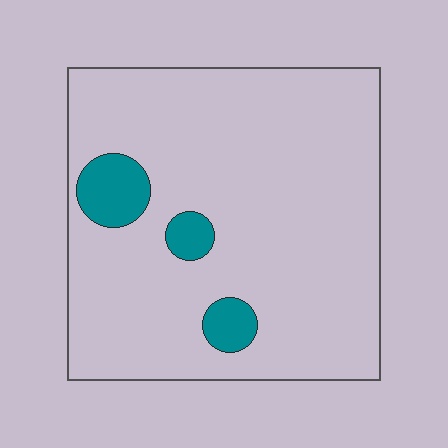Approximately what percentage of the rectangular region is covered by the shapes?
Approximately 10%.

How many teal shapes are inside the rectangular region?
3.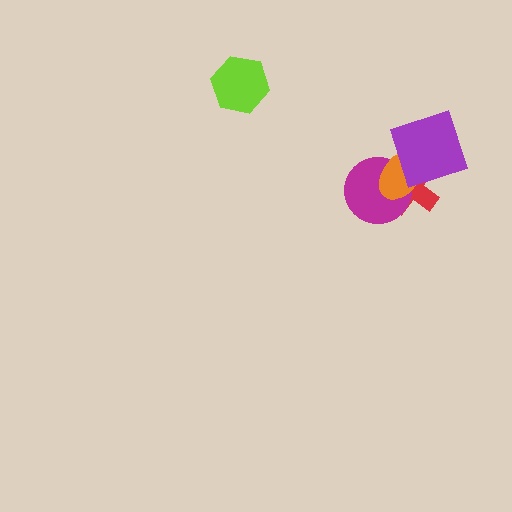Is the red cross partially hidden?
Yes, it is partially covered by another shape.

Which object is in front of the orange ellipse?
The purple diamond is in front of the orange ellipse.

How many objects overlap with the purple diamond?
3 objects overlap with the purple diamond.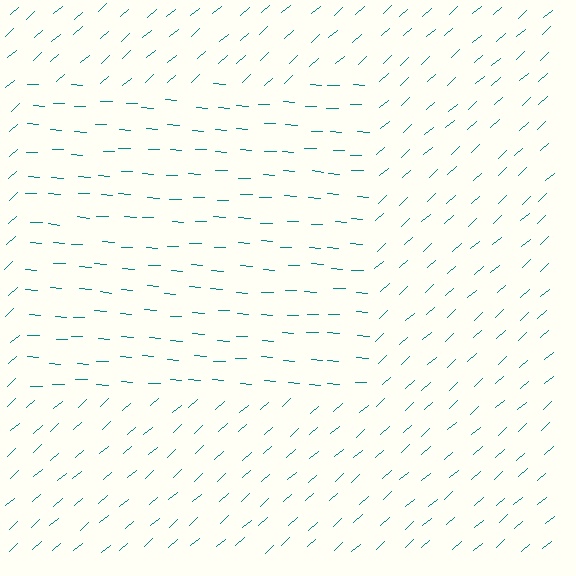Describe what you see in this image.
The image is filled with small teal line segments. A rectangle region in the image has lines oriented differently from the surrounding lines, creating a visible texture boundary.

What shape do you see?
I see a rectangle.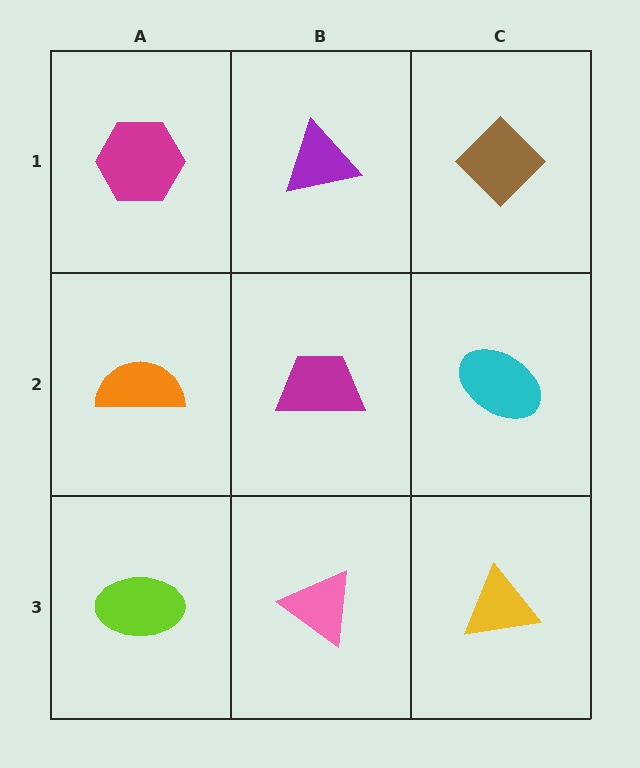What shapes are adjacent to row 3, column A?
An orange semicircle (row 2, column A), a pink triangle (row 3, column B).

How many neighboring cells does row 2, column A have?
3.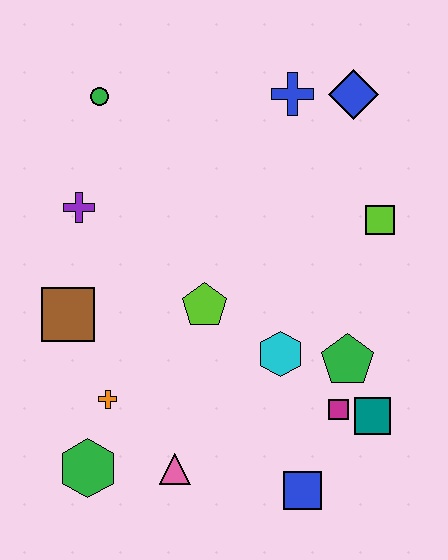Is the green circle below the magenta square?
No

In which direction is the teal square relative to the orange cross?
The teal square is to the right of the orange cross.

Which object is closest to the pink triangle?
The green hexagon is closest to the pink triangle.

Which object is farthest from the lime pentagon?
The blue diamond is farthest from the lime pentagon.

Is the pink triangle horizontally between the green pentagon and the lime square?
No